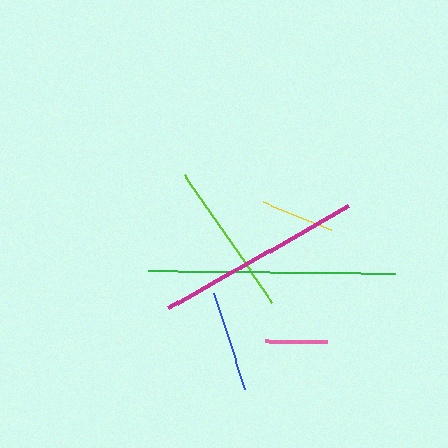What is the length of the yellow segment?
The yellow segment is approximately 73 pixels long.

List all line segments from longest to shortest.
From longest to shortest: green, magenta, lime, blue, yellow, pink.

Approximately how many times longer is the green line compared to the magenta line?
The green line is approximately 1.2 times the length of the magenta line.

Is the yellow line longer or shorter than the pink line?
The yellow line is longer than the pink line.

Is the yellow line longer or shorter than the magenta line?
The magenta line is longer than the yellow line.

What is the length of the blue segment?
The blue segment is approximately 101 pixels long.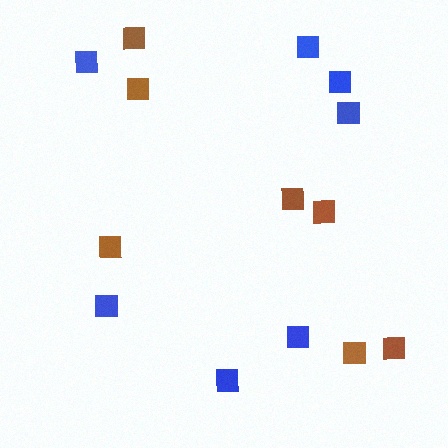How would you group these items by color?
There are 2 groups: one group of blue squares (7) and one group of brown squares (7).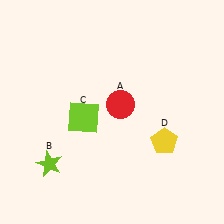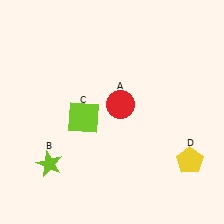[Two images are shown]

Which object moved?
The yellow pentagon (D) moved right.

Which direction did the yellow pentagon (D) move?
The yellow pentagon (D) moved right.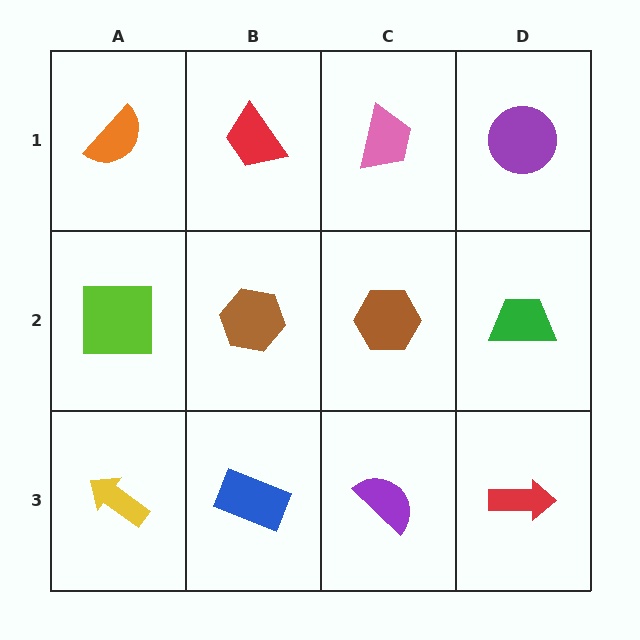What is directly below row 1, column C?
A brown hexagon.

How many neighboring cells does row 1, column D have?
2.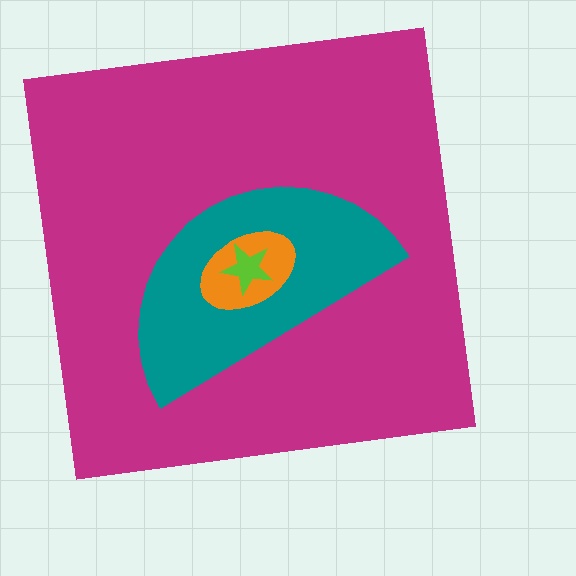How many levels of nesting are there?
4.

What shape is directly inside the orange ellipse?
The lime star.